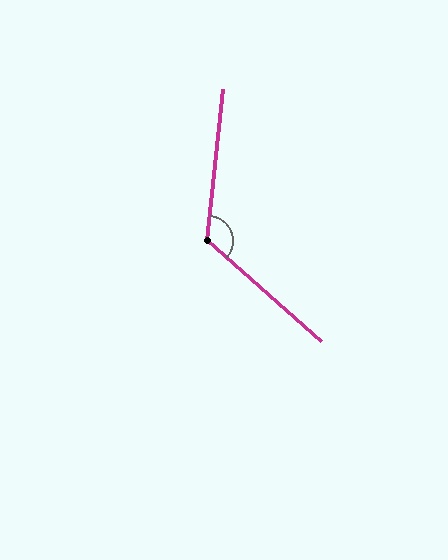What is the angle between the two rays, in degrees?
Approximately 125 degrees.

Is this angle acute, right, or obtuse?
It is obtuse.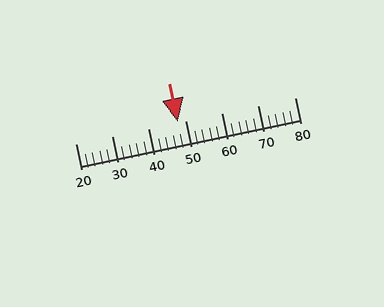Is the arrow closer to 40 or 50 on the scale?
The arrow is closer to 50.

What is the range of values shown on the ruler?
The ruler shows values from 20 to 80.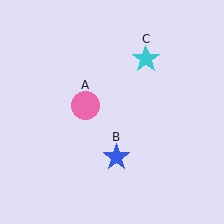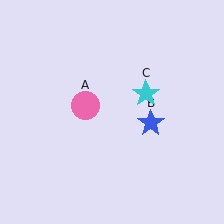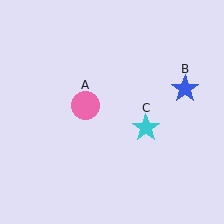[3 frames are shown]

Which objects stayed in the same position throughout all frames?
Pink circle (object A) remained stationary.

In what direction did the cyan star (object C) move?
The cyan star (object C) moved down.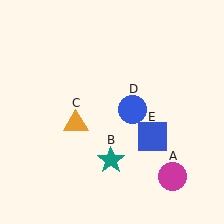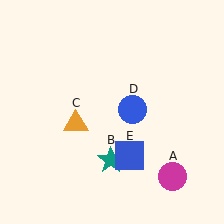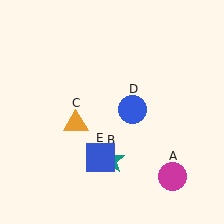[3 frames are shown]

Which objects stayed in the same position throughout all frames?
Magenta circle (object A) and teal star (object B) and orange triangle (object C) and blue circle (object D) remained stationary.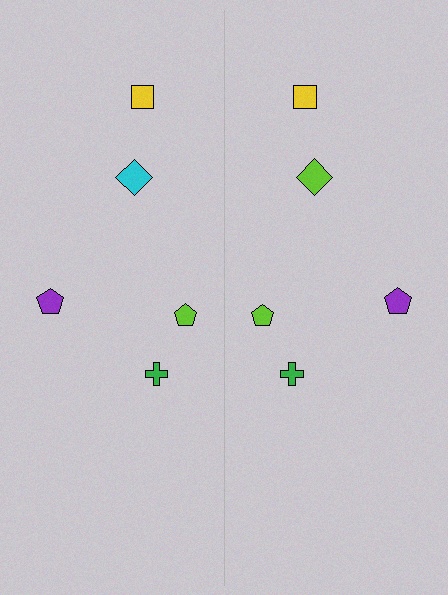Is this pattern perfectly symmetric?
No, the pattern is not perfectly symmetric. The lime diamond on the right side breaks the symmetry — its mirror counterpart is cyan.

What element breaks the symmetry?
The lime diamond on the right side breaks the symmetry — its mirror counterpart is cyan.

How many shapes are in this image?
There are 10 shapes in this image.